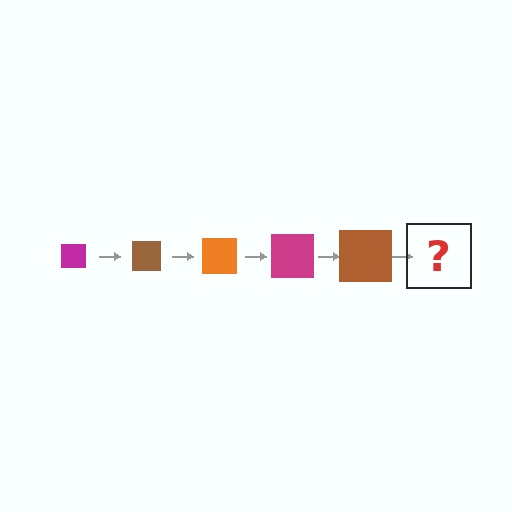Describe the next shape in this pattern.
It should be an orange square, larger than the previous one.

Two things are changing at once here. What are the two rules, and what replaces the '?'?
The two rules are that the square grows larger each step and the color cycles through magenta, brown, and orange. The '?' should be an orange square, larger than the previous one.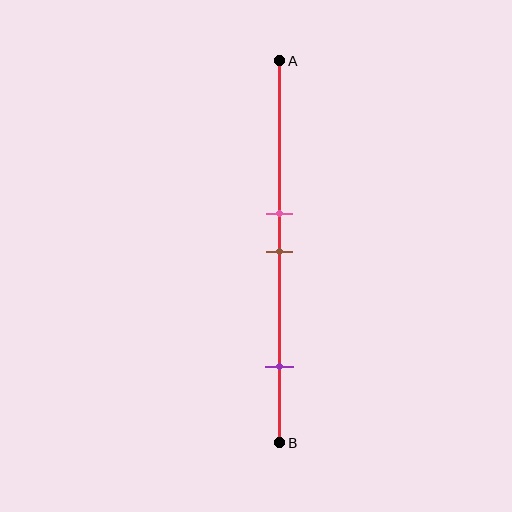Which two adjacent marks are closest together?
The pink and brown marks are the closest adjacent pair.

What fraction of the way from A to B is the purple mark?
The purple mark is approximately 80% (0.8) of the way from A to B.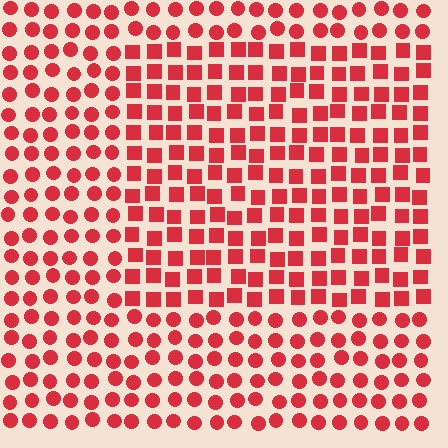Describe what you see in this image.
The image is filled with small red elements arranged in a uniform grid. A rectangle-shaped region contains squares, while the surrounding area contains circles. The boundary is defined purely by the change in element shape.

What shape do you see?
I see a rectangle.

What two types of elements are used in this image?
The image uses squares inside the rectangle region and circles outside it.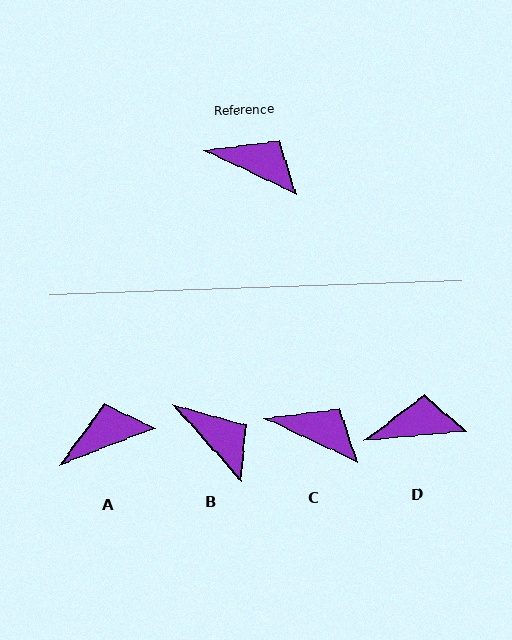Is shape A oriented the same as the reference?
No, it is off by about 47 degrees.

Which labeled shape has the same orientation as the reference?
C.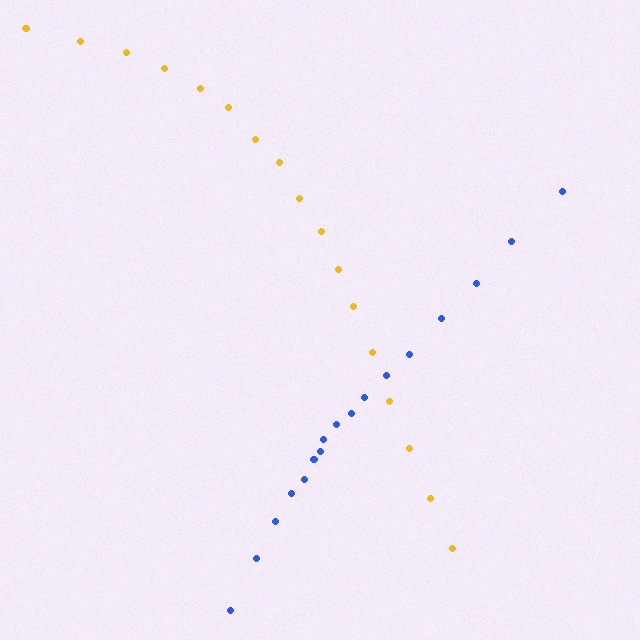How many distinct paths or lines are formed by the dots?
There are 2 distinct paths.